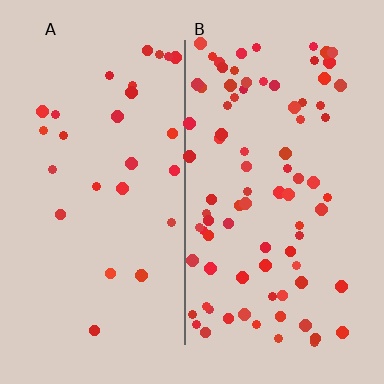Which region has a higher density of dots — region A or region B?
B (the right).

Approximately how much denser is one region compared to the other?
Approximately 3.0× — region B over region A.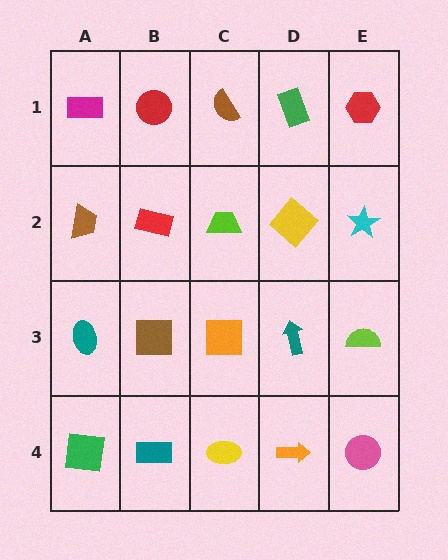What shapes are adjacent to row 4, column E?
A lime semicircle (row 3, column E), an orange arrow (row 4, column D).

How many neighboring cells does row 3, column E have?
3.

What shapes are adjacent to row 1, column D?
A yellow diamond (row 2, column D), a brown semicircle (row 1, column C), a red hexagon (row 1, column E).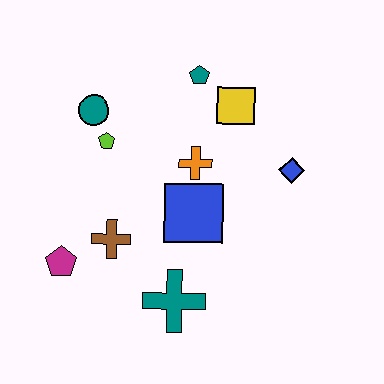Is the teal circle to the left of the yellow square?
Yes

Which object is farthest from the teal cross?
The teal pentagon is farthest from the teal cross.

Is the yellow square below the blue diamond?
No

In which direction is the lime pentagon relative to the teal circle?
The lime pentagon is below the teal circle.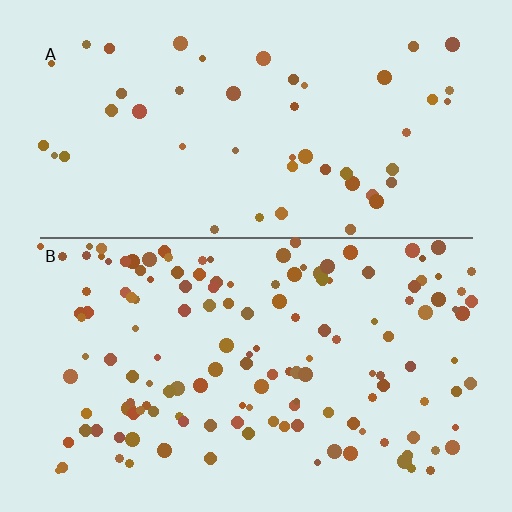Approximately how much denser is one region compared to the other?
Approximately 3.0× — region B over region A.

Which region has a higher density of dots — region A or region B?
B (the bottom).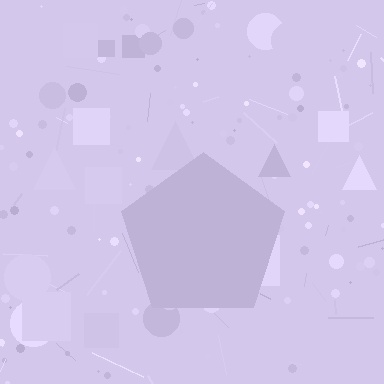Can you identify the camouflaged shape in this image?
The camouflaged shape is a pentagon.